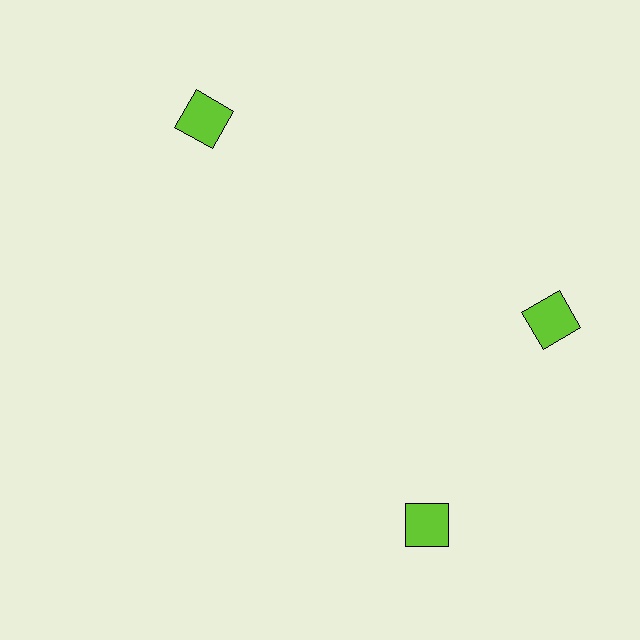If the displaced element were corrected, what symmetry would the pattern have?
It would have 3-fold rotational symmetry — the pattern would map onto itself every 120 degrees.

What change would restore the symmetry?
The symmetry would be restored by rotating it back into even spacing with its neighbors so that all 3 squares sit at equal angles and equal distance from the center.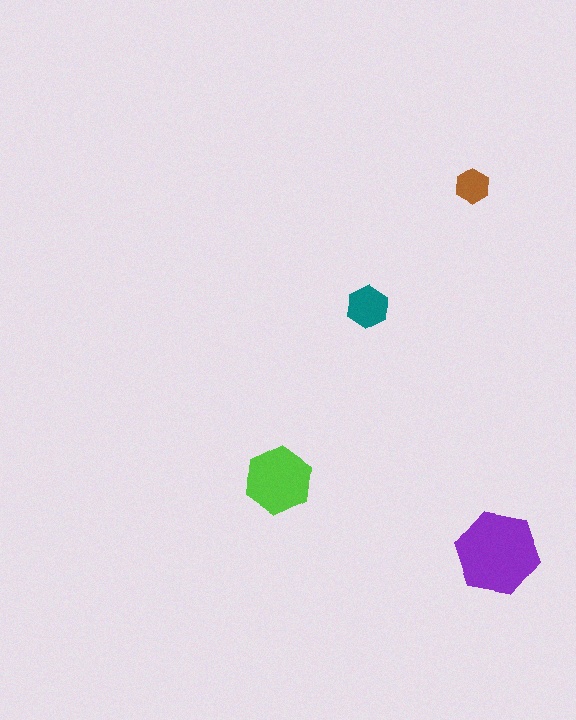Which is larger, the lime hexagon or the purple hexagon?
The purple one.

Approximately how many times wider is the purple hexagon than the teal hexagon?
About 2 times wider.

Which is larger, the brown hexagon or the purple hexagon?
The purple one.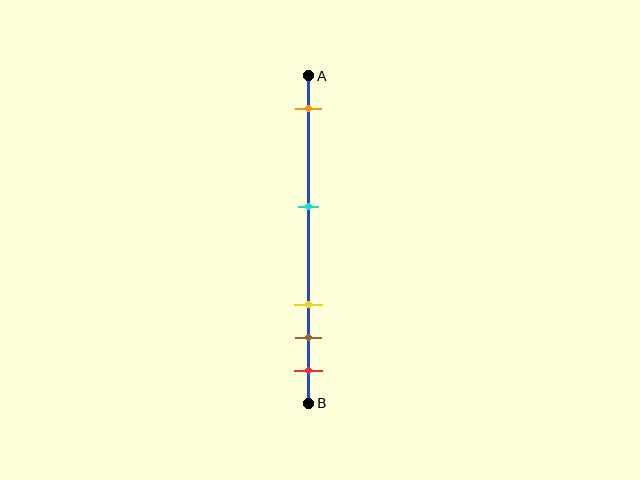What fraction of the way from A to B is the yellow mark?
The yellow mark is approximately 70% (0.7) of the way from A to B.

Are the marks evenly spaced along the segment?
No, the marks are not evenly spaced.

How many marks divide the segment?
There are 5 marks dividing the segment.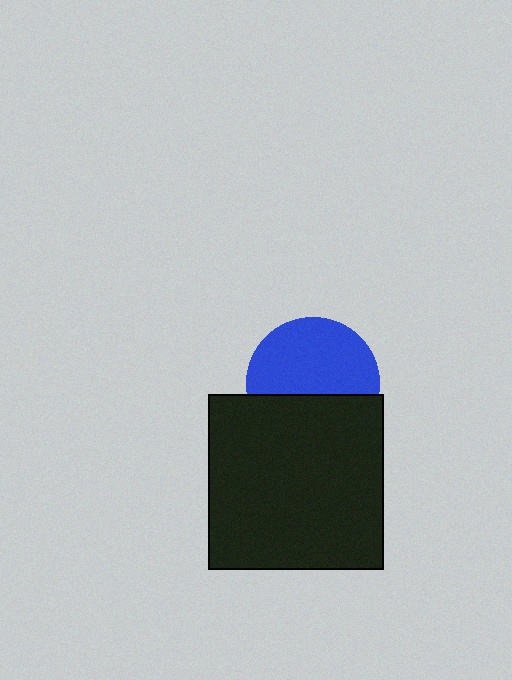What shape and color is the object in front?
The object in front is a black square.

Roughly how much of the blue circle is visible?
About half of it is visible (roughly 60%).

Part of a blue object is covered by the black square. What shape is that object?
It is a circle.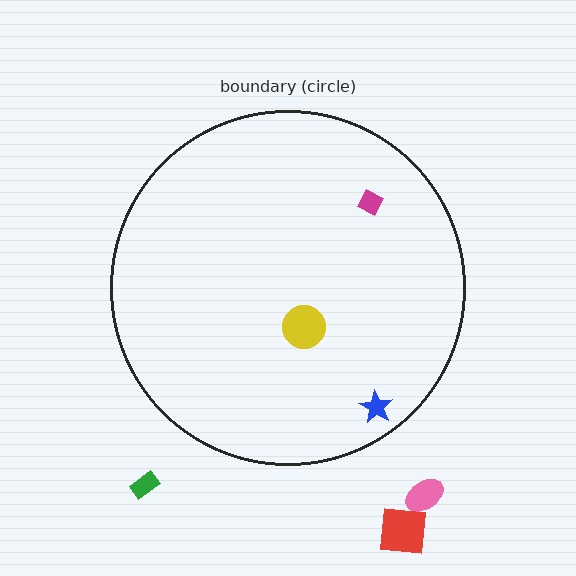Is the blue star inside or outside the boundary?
Inside.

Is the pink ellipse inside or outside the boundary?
Outside.